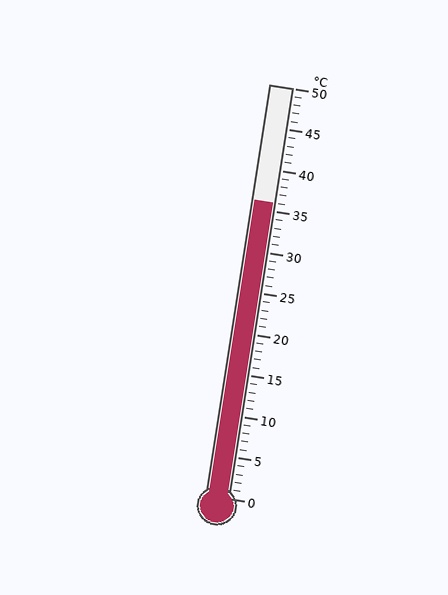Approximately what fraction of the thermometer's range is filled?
The thermometer is filled to approximately 70% of its range.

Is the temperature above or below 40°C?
The temperature is below 40°C.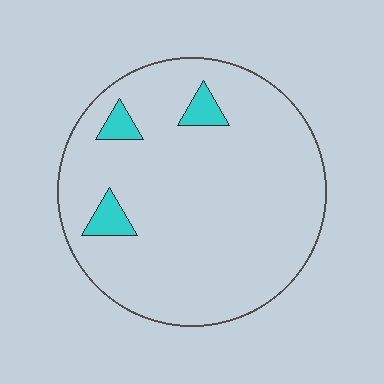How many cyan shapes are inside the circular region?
3.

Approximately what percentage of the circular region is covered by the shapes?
Approximately 5%.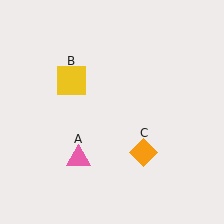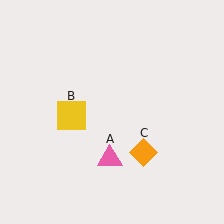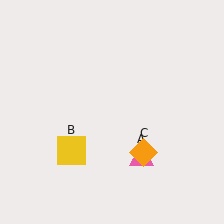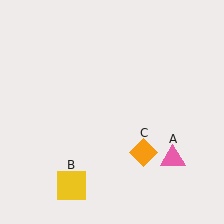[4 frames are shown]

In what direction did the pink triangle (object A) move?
The pink triangle (object A) moved right.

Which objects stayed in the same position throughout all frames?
Orange diamond (object C) remained stationary.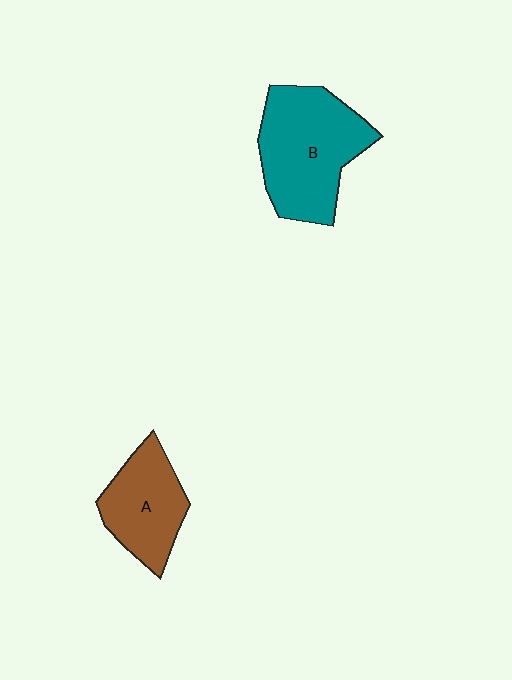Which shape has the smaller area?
Shape A (brown).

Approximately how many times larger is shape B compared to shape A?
Approximately 1.5 times.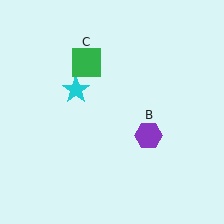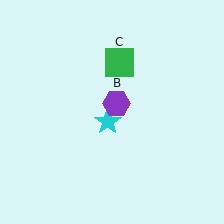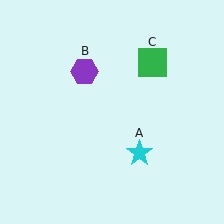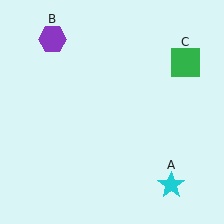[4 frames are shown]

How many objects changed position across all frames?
3 objects changed position: cyan star (object A), purple hexagon (object B), green square (object C).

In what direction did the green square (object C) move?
The green square (object C) moved right.